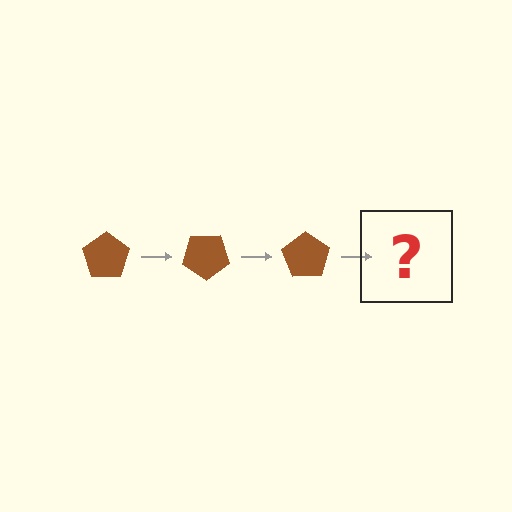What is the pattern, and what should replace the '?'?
The pattern is that the pentagon rotates 35 degrees each step. The '?' should be a brown pentagon rotated 105 degrees.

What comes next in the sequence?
The next element should be a brown pentagon rotated 105 degrees.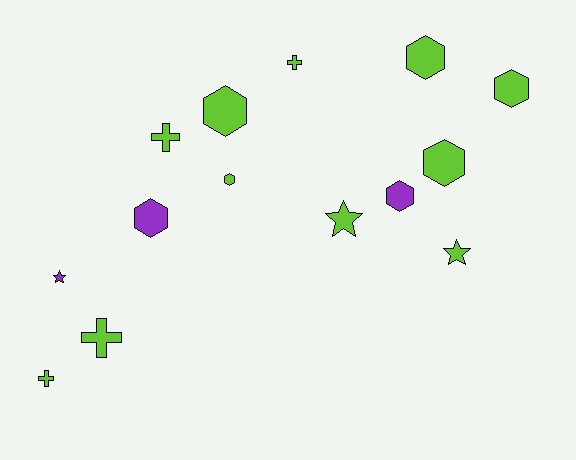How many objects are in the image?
There are 14 objects.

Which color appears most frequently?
Lime, with 11 objects.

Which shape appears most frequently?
Hexagon, with 7 objects.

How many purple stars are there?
There is 1 purple star.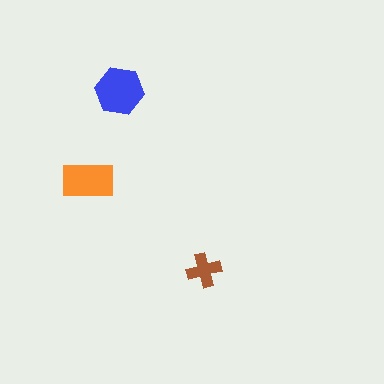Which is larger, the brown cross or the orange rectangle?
The orange rectangle.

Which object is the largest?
The blue hexagon.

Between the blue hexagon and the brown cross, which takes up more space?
The blue hexagon.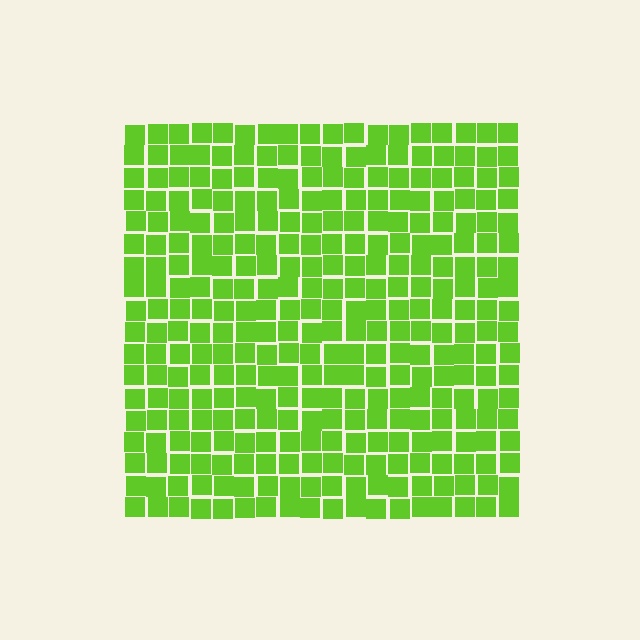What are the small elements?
The small elements are squares.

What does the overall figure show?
The overall figure shows a square.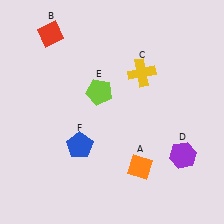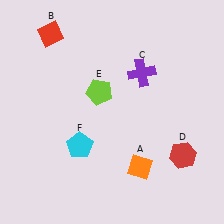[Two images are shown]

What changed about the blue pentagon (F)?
In Image 1, F is blue. In Image 2, it changed to cyan.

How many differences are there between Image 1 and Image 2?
There are 3 differences between the two images.